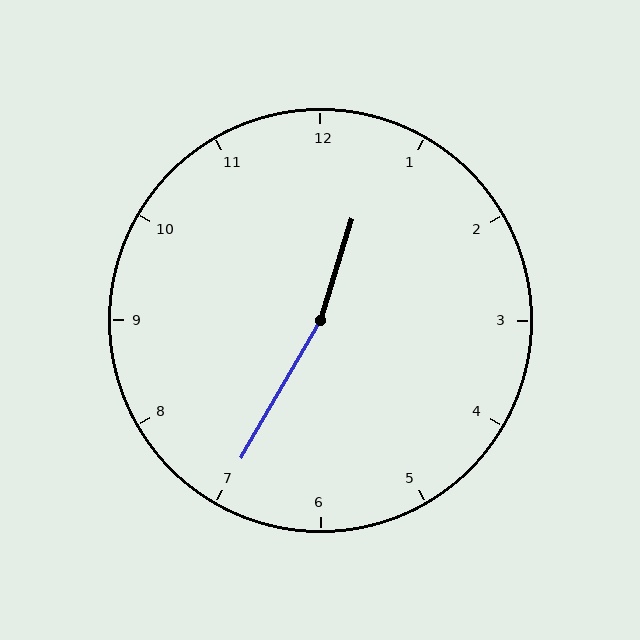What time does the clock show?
12:35.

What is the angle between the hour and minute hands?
Approximately 168 degrees.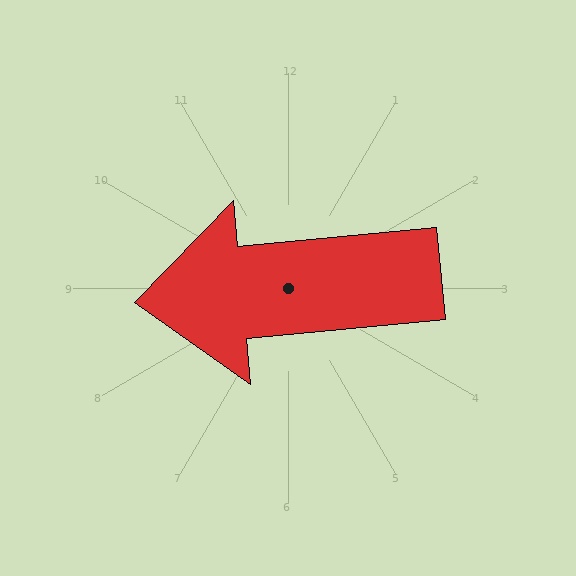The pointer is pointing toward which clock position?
Roughly 9 o'clock.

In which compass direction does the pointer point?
West.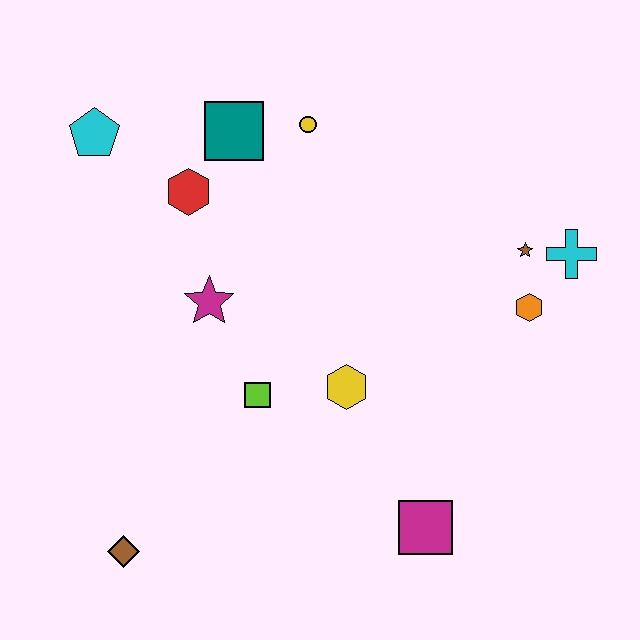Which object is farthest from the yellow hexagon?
The cyan pentagon is farthest from the yellow hexagon.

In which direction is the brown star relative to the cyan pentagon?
The brown star is to the right of the cyan pentagon.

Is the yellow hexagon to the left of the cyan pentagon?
No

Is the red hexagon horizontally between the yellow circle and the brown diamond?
Yes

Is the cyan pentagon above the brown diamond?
Yes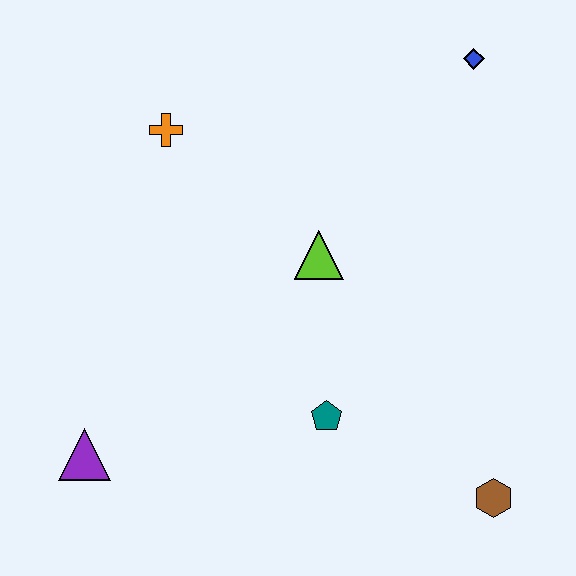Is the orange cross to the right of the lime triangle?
No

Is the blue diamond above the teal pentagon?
Yes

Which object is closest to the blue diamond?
The lime triangle is closest to the blue diamond.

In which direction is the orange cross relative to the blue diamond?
The orange cross is to the left of the blue diamond.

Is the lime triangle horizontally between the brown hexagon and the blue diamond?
No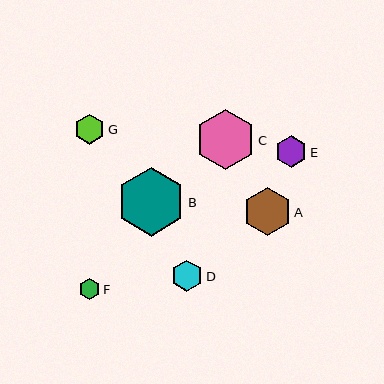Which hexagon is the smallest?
Hexagon F is the smallest with a size of approximately 21 pixels.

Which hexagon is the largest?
Hexagon B is the largest with a size of approximately 69 pixels.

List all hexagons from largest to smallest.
From largest to smallest: B, C, A, E, D, G, F.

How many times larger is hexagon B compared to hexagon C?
Hexagon B is approximately 1.1 times the size of hexagon C.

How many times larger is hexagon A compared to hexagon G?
Hexagon A is approximately 1.6 times the size of hexagon G.